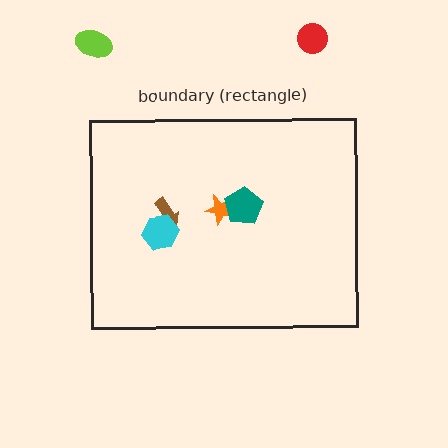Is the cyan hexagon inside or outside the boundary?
Inside.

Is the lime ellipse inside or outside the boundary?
Outside.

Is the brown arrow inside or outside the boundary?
Inside.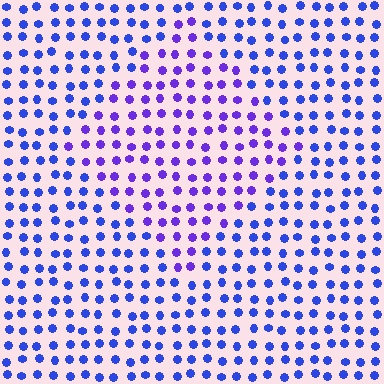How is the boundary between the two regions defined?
The boundary is defined purely by a slight shift in hue (about 30 degrees). Spacing, size, and orientation are identical on both sides.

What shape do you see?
I see a diamond.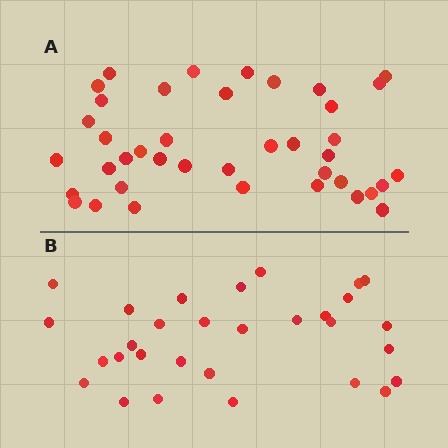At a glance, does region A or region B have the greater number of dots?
Region A (the top region) has more dots.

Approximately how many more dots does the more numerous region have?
Region A has roughly 10 or so more dots than region B.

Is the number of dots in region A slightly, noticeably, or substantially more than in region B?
Region A has noticeably more, but not dramatically so. The ratio is roughly 1.3 to 1.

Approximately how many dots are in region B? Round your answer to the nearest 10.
About 30 dots.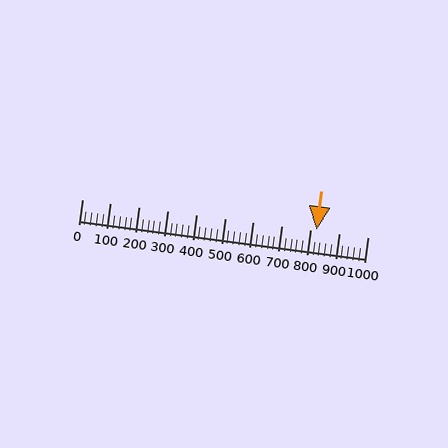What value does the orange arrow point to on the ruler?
The orange arrow points to approximately 822.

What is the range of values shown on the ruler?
The ruler shows values from 0 to 1000.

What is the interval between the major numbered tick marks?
The major tick marks are spaced 100 units apart.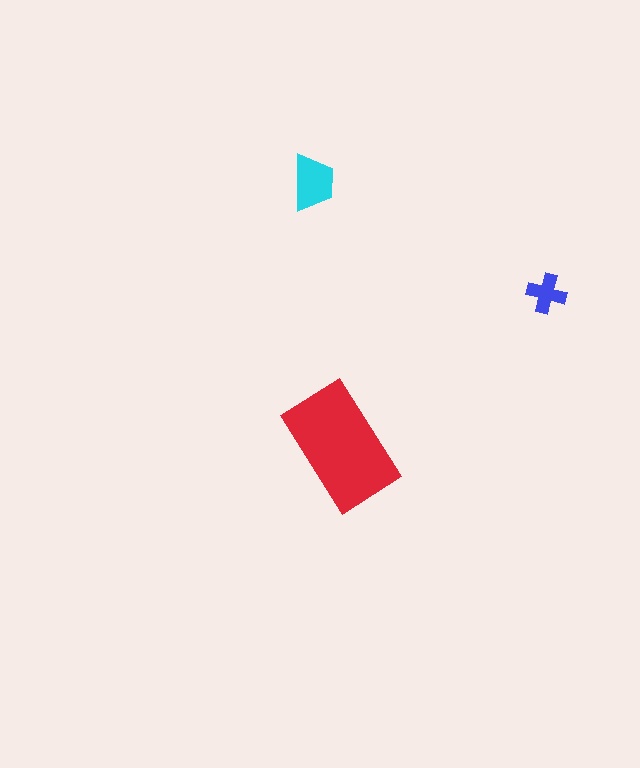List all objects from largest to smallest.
The red rectangle, the cyan trapezoid, the blue cross.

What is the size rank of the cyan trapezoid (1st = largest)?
2nd.